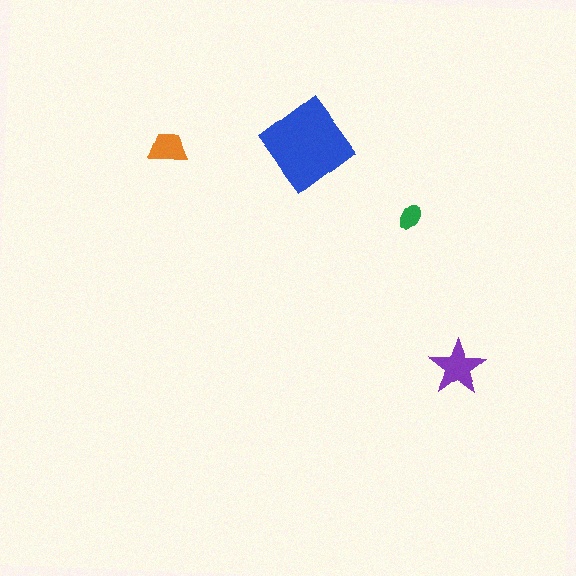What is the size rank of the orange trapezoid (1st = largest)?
3rd.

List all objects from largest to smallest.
The blue diamond, the purple star, the orange trapezoid, the green ellipse.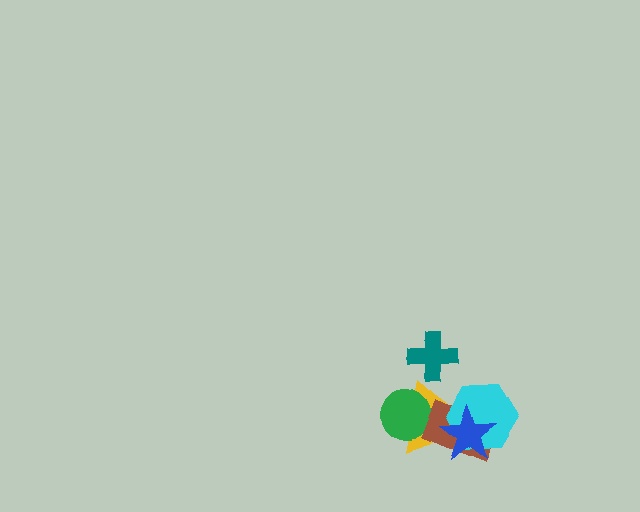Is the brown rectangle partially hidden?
Yes, it is partially covered by another shape.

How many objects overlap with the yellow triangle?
4 objects overlap with the yellow triangle.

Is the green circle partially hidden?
No, no other shape covers it.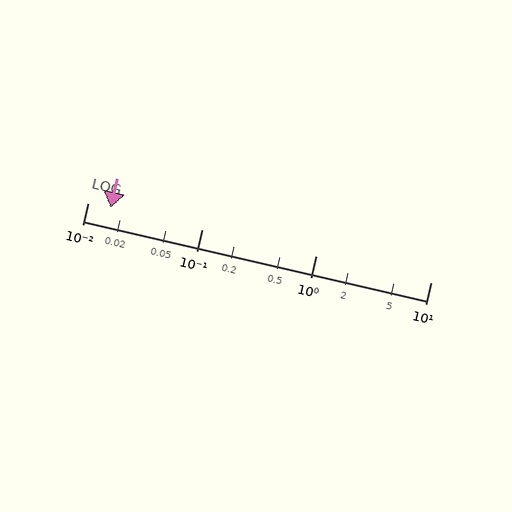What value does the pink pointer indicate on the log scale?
The pointer indicates approximately 0.016.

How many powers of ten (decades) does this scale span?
The scale spans 3 decades, from 0.01 to 10.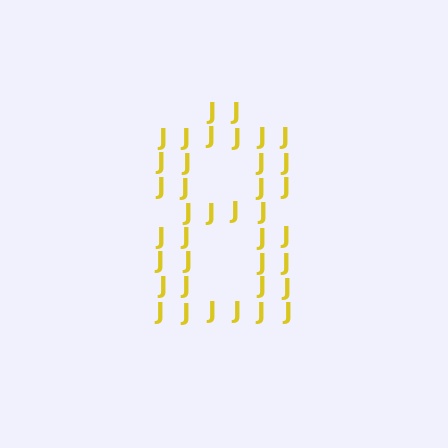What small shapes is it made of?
It is made of small letter J's.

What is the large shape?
The large shape is the digit 8.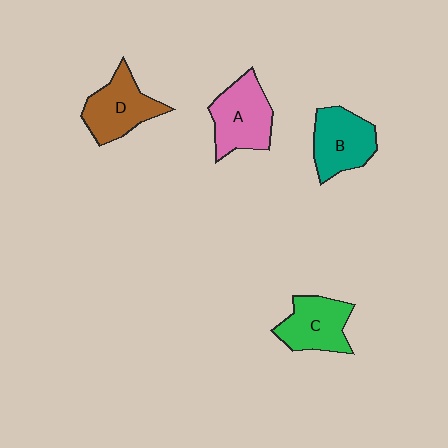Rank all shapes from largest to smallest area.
From largest to smallest: A (pink), D (brown), B (teal), C (green).